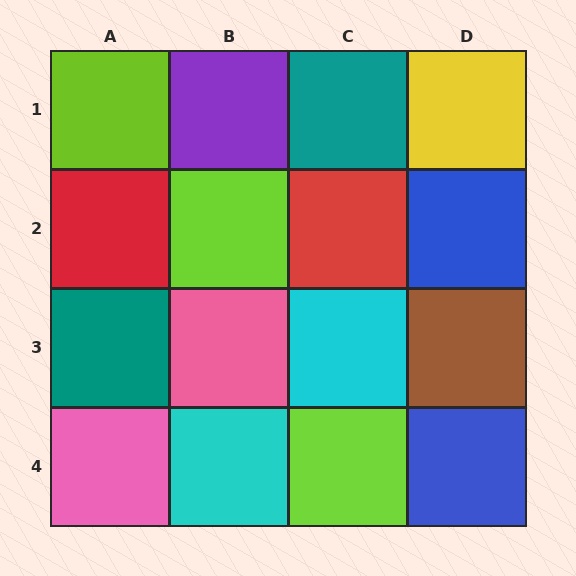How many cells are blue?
2 cells are blue.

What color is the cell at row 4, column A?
Pink.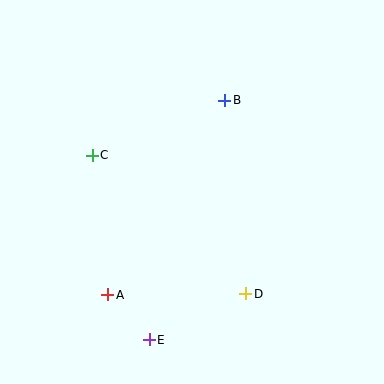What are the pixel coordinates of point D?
Point D is at (246, 294).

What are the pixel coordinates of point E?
Point E is at (149, 340).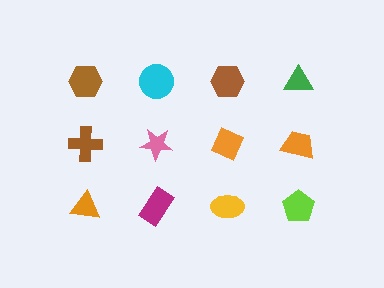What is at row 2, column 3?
An orange diamond.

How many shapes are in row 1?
4 shapes.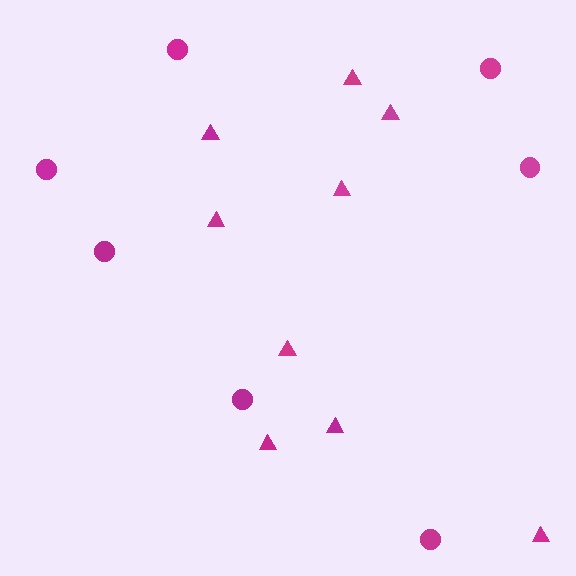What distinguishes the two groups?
There are 2 groups: one group of triangles (9) and one group of circles (7).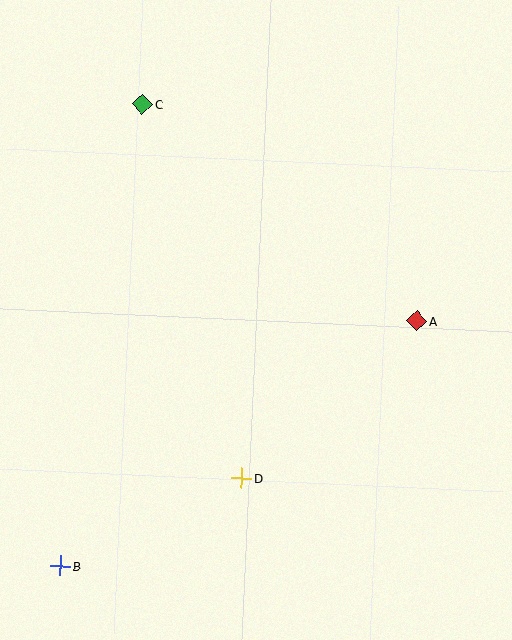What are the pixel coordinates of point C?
Point C is at (142, 105).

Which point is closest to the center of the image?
Point D at (242, 478) is closest to the center.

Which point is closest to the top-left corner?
Point C is closest to the top-left corner.